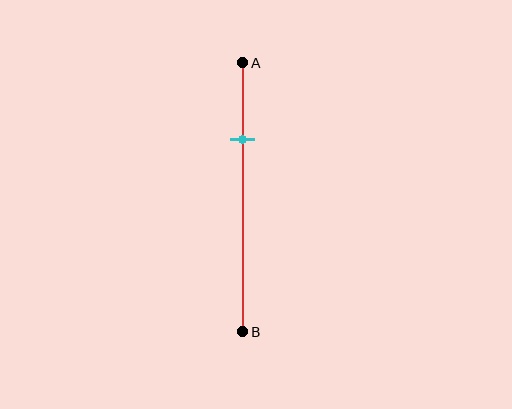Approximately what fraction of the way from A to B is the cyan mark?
The cyan mark is approximately 30% of the way from A to B.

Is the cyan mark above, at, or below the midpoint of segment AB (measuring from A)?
The cyan mark is above the midpoint of segment AB.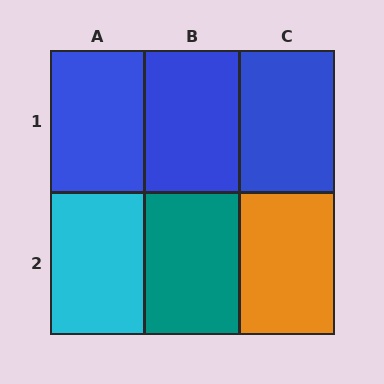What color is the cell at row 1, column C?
Blue.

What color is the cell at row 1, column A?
Blue.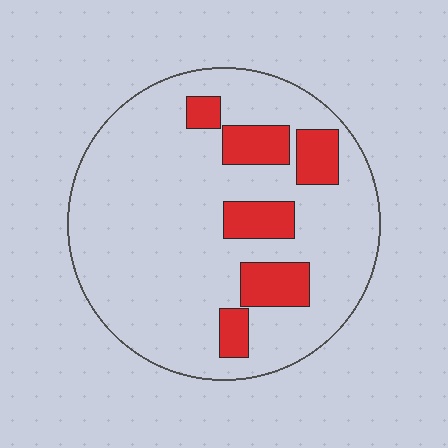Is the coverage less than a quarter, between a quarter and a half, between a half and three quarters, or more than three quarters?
Less than a quarter.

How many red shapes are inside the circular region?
6.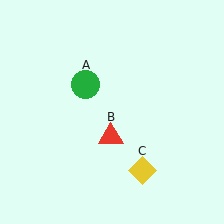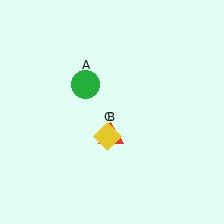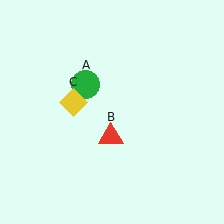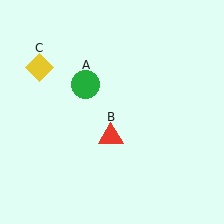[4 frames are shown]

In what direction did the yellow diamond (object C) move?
The yellow diamond (object C) moved up and to the left.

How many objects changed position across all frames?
1 object changed position: yellow diamond (object C).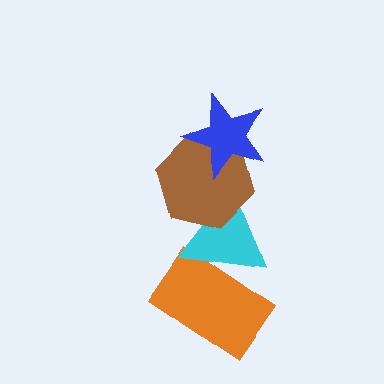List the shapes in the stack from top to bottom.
From top to bottom: the blue star, the brown hexagon, the cyan triangle, the orange rectangle.